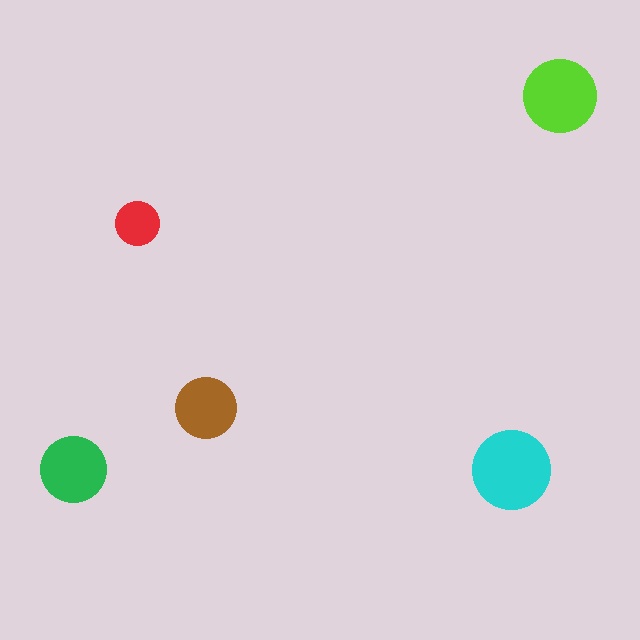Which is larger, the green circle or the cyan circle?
The cyan one.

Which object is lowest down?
The cyan circle is bottommost.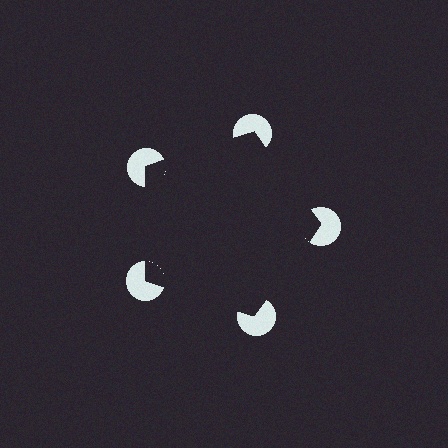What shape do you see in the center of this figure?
An illusory pentagon — its edges are inferred from the aligned wedge cuts in the pac-man discs, not physically drawn.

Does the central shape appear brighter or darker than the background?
It typically appears slightly darker than the background, even though no actual brightness change is drawn.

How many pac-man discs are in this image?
There are 5 — one at each vertex of the illusory pentagon.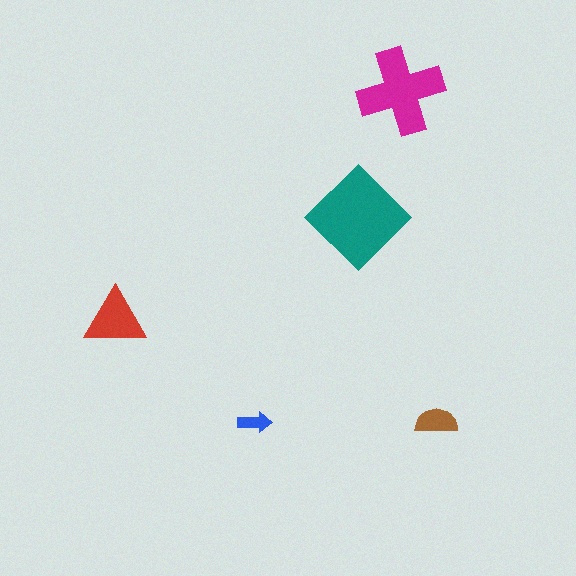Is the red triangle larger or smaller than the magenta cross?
Smaller.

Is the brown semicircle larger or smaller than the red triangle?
Smaller.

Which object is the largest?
The teal diamond.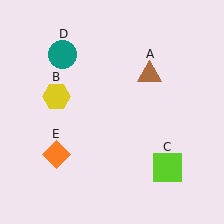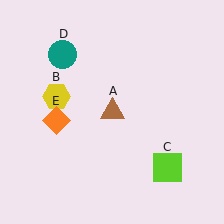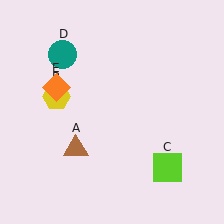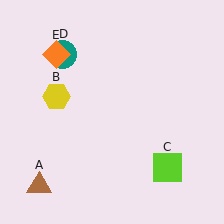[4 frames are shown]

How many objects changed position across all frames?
2 objects changed position: brown triangle (object A), orange diamond (object E).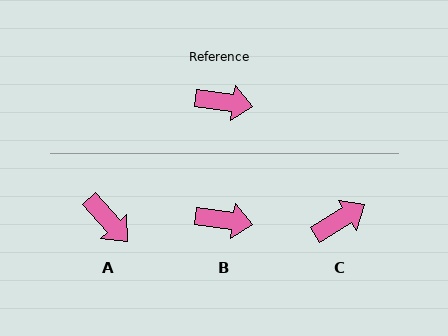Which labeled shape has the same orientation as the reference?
B.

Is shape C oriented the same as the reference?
No, it is off by about 39 degrees.